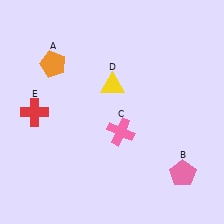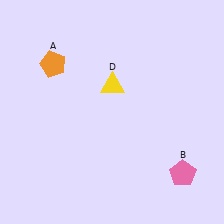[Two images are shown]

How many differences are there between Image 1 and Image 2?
There are 2 differences between the two images.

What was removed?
The red cross (E), the pink cross (C) were removed in Image 2.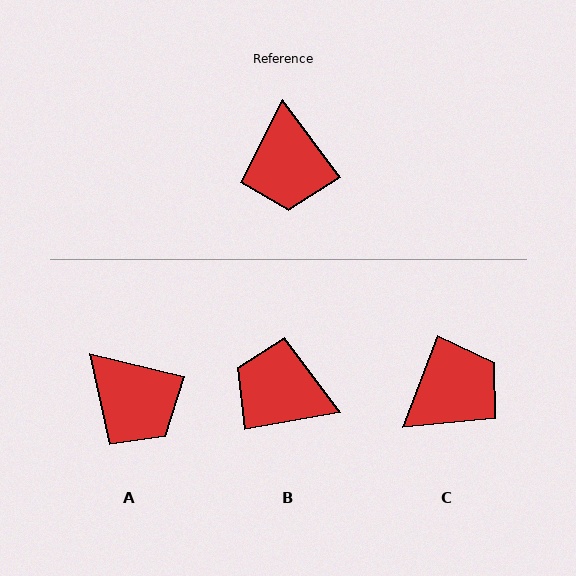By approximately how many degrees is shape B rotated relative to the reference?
Approximately 117 degrees clockwise.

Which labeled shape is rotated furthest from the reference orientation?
C, about 122 degrees away.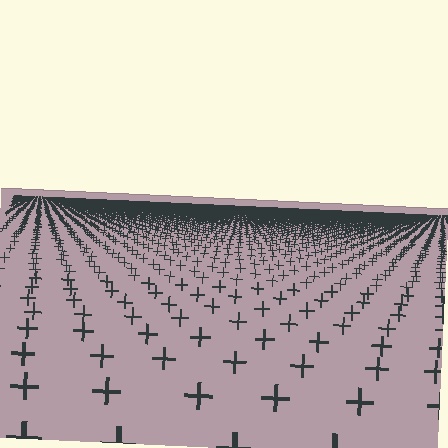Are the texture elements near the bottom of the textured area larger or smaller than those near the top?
Larger. Near the bottom, elements are closer to the viewer and appear at a bigger on-screen size.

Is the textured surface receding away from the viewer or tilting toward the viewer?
The surface is receding away from the viewer. Texture elements get smaller and denser toward the top.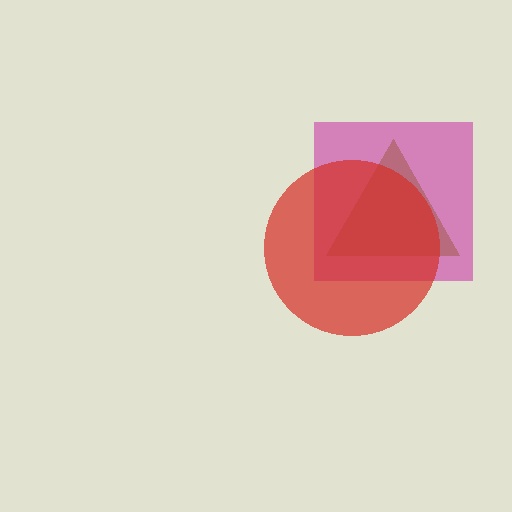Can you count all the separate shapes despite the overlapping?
Yes, there are 3 separate shapes.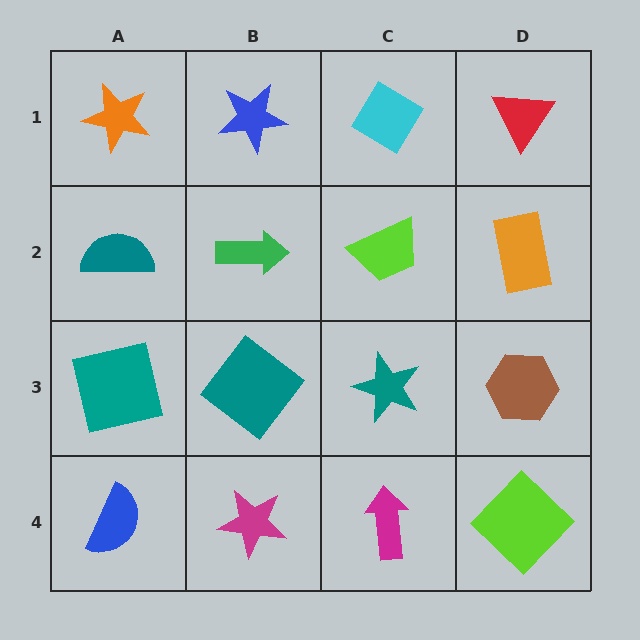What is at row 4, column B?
A magenta star.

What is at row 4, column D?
A lime diamond.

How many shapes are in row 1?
4 shapes.